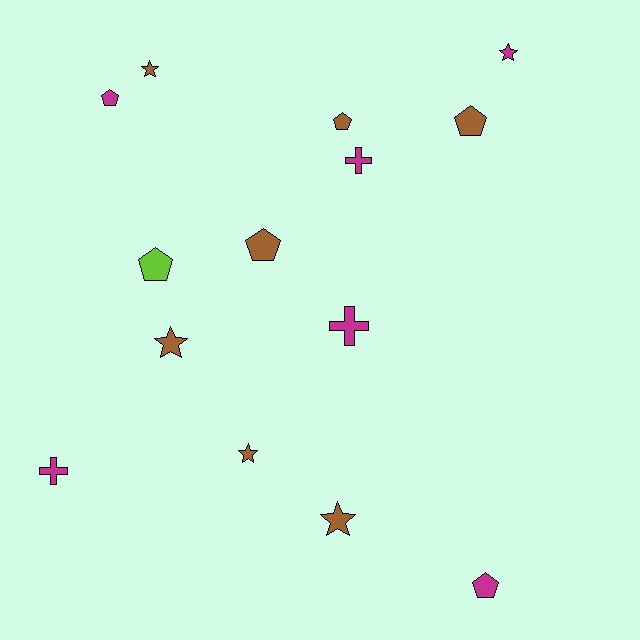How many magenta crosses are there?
There are 3 magenta crosses.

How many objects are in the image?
There are 14 objects.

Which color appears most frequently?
Brown, with 7 objects.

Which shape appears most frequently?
Pentagon, with 6 objects.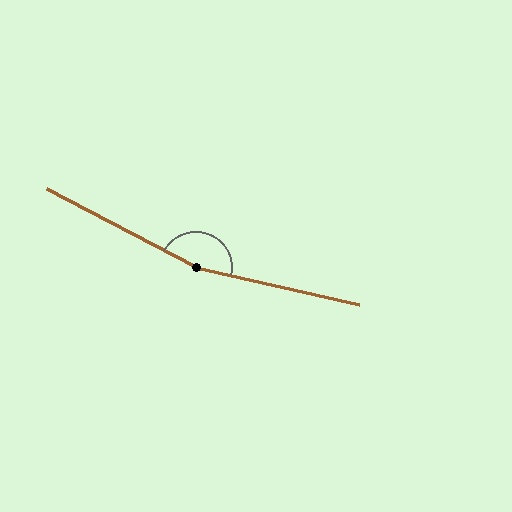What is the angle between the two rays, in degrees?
Approximately 165 degrees.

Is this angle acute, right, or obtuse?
It is obtuse.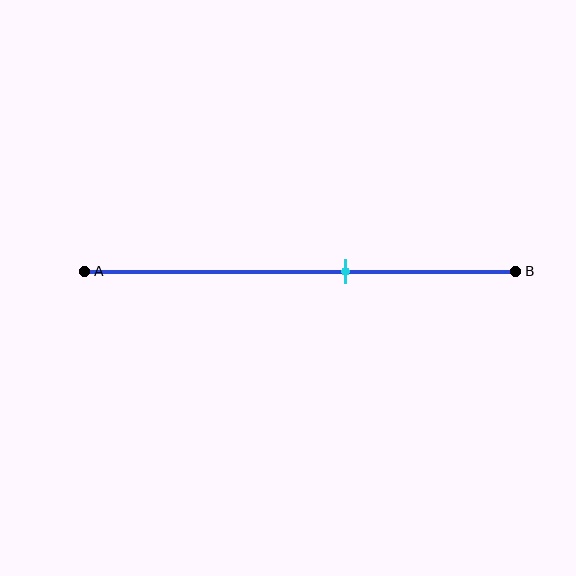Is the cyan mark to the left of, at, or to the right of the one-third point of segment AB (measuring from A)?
The cyan mark is to the right of the one-third point of segment AB.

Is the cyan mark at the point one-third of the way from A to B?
No, the mark is at about 60% from A, not at the 33% one-third point.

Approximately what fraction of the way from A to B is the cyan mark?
The cyan mark is approximately 60% of the way from A to B.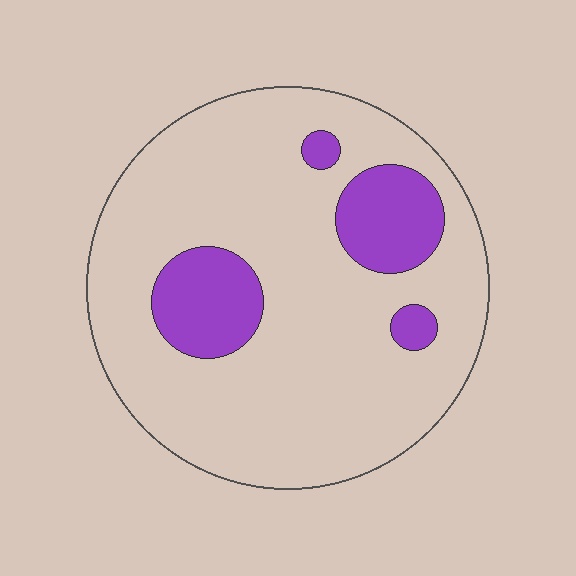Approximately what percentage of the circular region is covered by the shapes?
Approximately 20%.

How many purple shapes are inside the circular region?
4.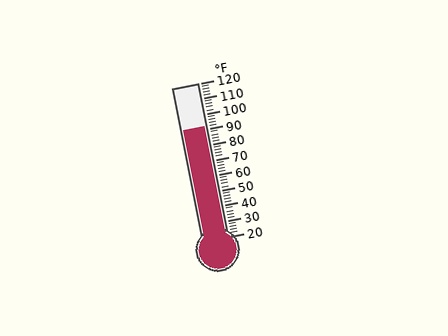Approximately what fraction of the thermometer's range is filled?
The thermometer is filled to approximately 70% of its range.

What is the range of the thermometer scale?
The thermometer scale ranges from 20°F to 120°F.